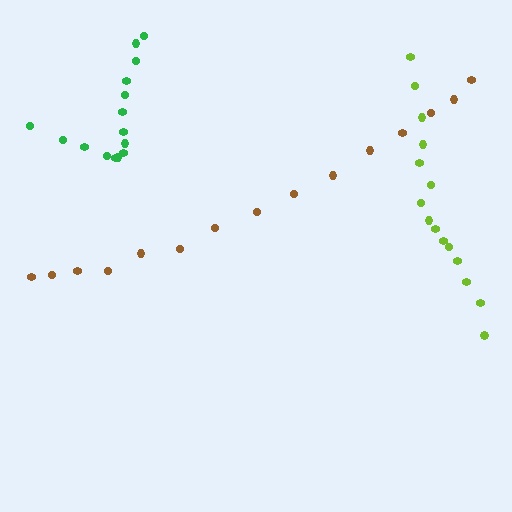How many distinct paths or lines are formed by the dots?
There are 3 distinct paths.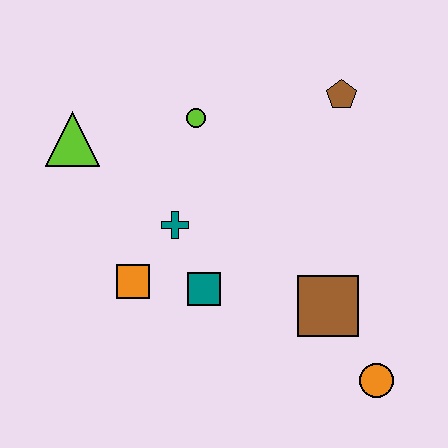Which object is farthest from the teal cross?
The orange circle is farthest from the teal cross.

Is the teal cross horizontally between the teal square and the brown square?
No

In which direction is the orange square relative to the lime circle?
The orange square is below the lime circle.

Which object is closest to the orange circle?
The brown square is closest to the orange circle.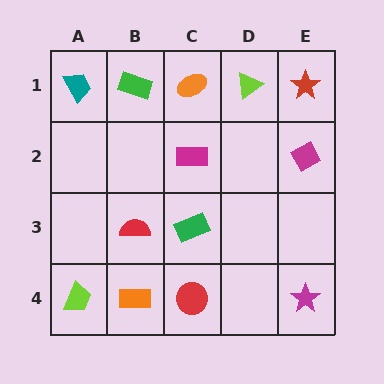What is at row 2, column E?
A magenta diamond.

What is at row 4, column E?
A magenta star.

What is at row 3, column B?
A red semicircle.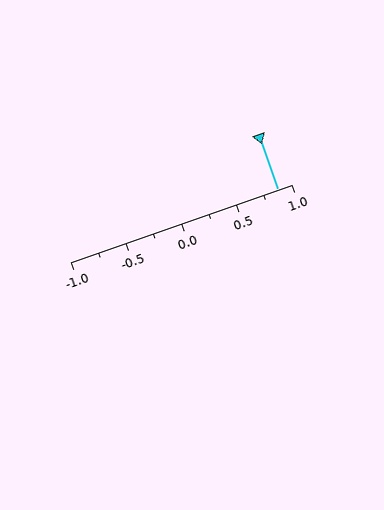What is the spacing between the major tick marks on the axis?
The major ticks are spaced 0.5 apart.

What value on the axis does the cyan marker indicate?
The marker indicates approximately 0.88.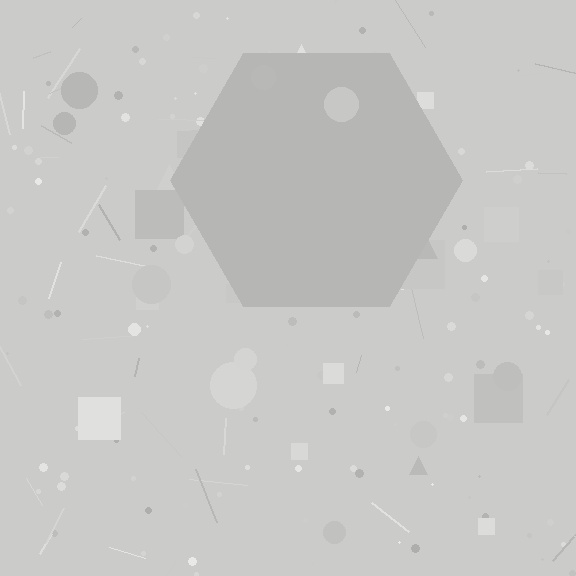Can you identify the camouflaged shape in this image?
The camouflaged shape is a hexagon.